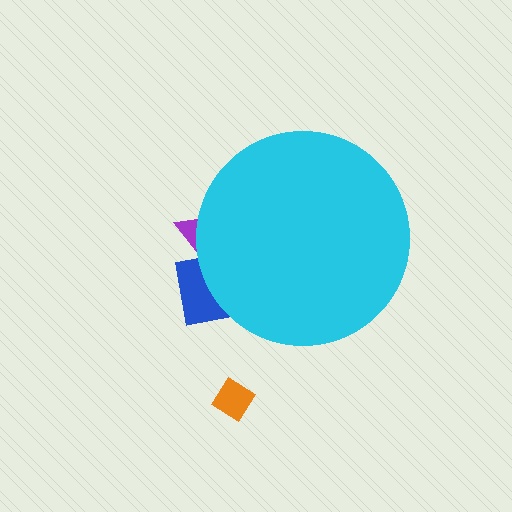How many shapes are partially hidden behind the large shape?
2 shapes are partially hidden.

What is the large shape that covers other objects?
A cyan circle.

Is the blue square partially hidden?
Yes, the blue square is partially hidden behind the cyan circle.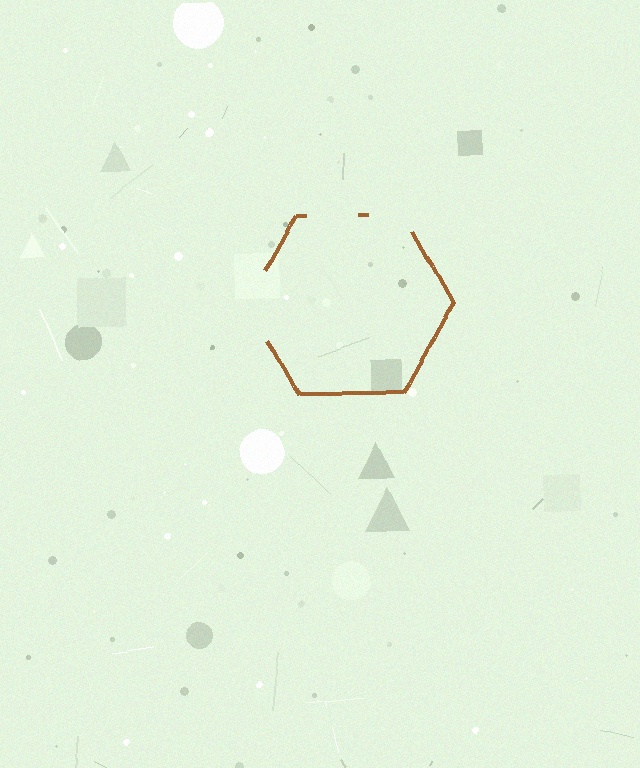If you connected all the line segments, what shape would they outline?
They would outline a hexagon.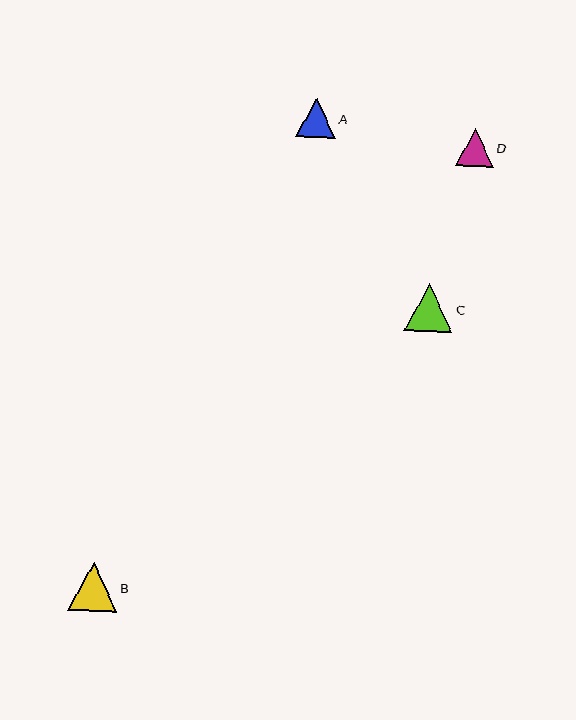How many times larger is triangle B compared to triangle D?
Triangle B is approximately 1.3 times the size of triangle D.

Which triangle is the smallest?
Triangle D is the smallest with a size of approximately 38 pixels.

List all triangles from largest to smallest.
From largest to smallest: B, C, A, D.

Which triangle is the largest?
Triangle B is the largest with a size of approximately 49 pixels.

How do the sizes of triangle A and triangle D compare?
Triangle A and triangle D are approximately the same size.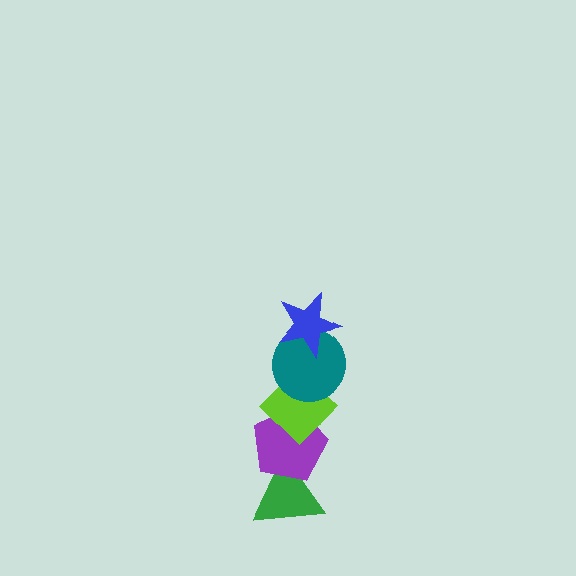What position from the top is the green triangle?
The green triangle is 5th from the top.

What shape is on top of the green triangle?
The purple pentagon is on top of the green triangle.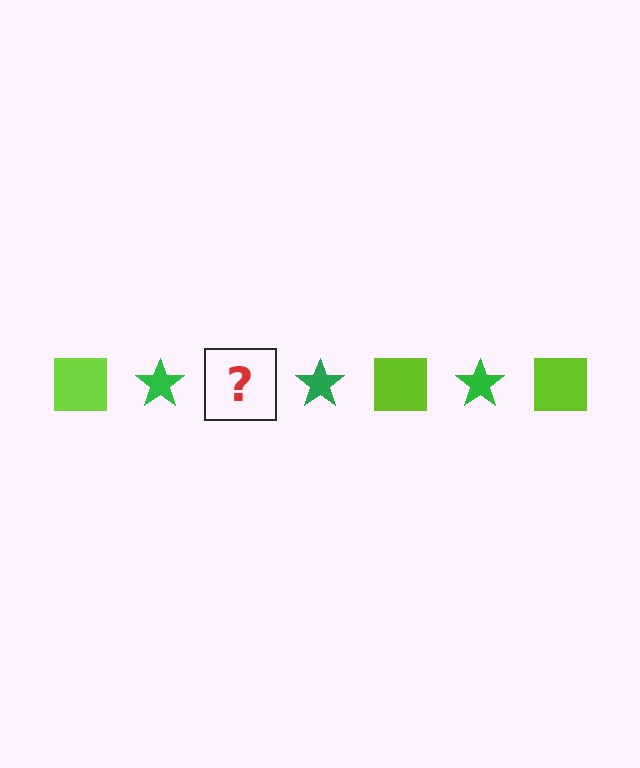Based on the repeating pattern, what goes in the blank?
The blank should be a lime square.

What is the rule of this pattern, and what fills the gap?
The rule is that the pattern alternates between lime square and green star. The gap should be filled with a lime square.